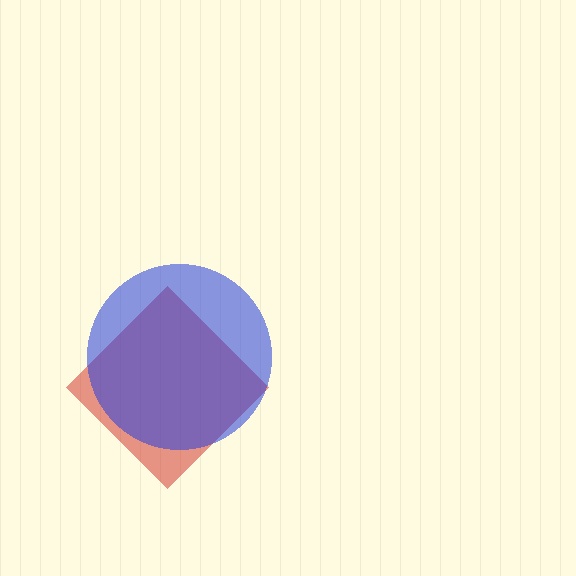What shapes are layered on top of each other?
The layered shapes are: a red diamond, a blue circle.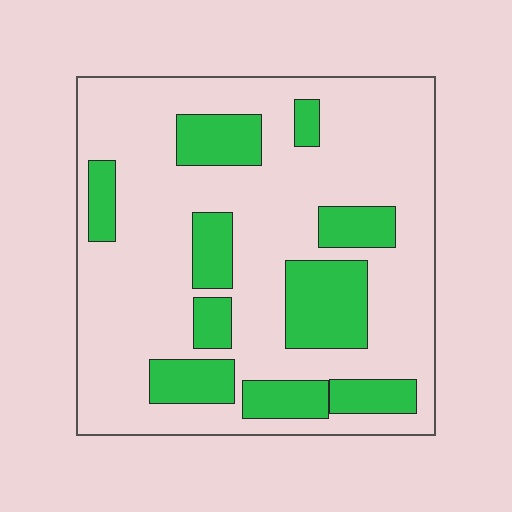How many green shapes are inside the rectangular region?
10.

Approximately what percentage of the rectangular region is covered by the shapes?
Approximately 25%.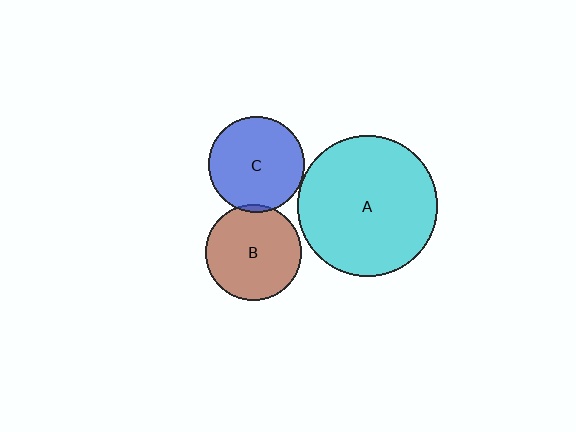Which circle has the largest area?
Circle A (cyan).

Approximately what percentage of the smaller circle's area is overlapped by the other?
Approximately 5%.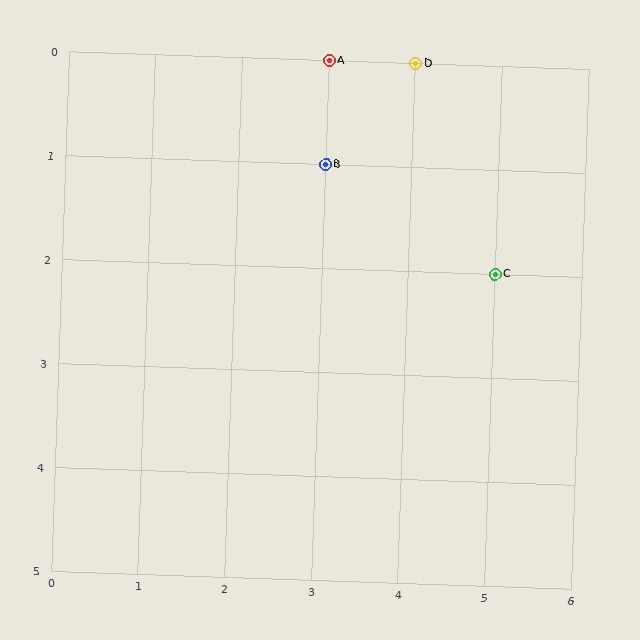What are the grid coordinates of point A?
Point A is at grid coordinates (3, 0).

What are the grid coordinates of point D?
Point D is at grid coordinates (4, 0).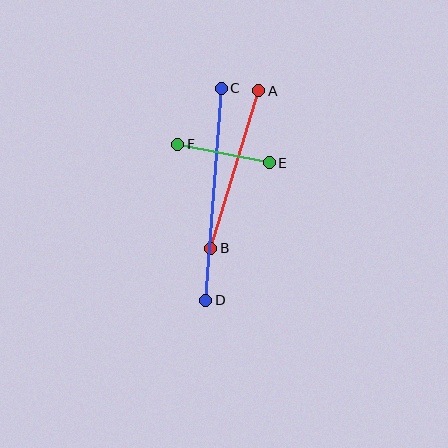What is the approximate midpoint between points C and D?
The midpoint is at approximately (213, 194) pixels.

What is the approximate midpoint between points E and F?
The midpoint is at approximately (223, 153) pixels.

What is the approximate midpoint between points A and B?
The midpoint is at approximately (235, 170) pixels.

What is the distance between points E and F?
The distance is approximately 93 pixels.